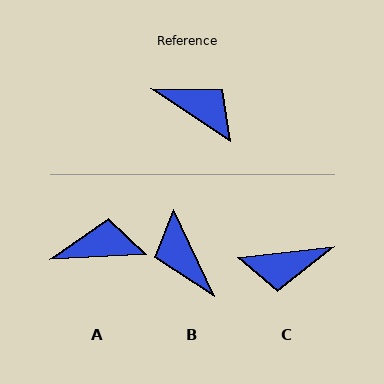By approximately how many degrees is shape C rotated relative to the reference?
Approximately 140 degrees clockwise.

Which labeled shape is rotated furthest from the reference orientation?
B, about 149 degrees away.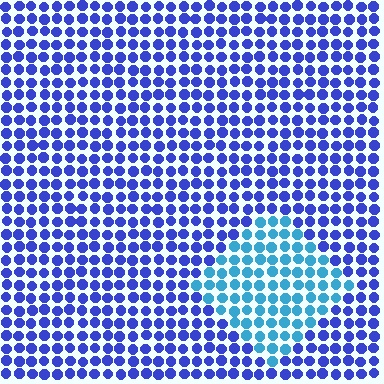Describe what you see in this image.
The image is filled with small blue elements in a uniform arrangement. A diamond-shaped region is visible where the elements are tinted to a slightly different hue, forming a subtle color boundary.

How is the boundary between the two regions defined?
The boundary is defined purely by a slight shift in hue (about 40 degrees). Spacing, size, and orientation are identical on both sides.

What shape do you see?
I see a diamond.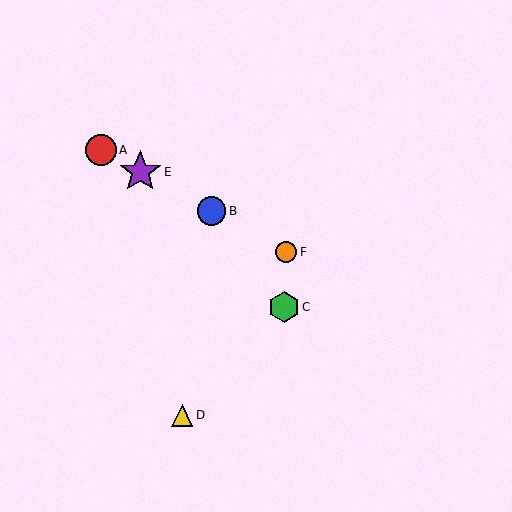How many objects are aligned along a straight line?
4 objects (A, B, E, F) are aligned along a straight line.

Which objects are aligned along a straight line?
Objects A, B, E, F are aligned along a straight line.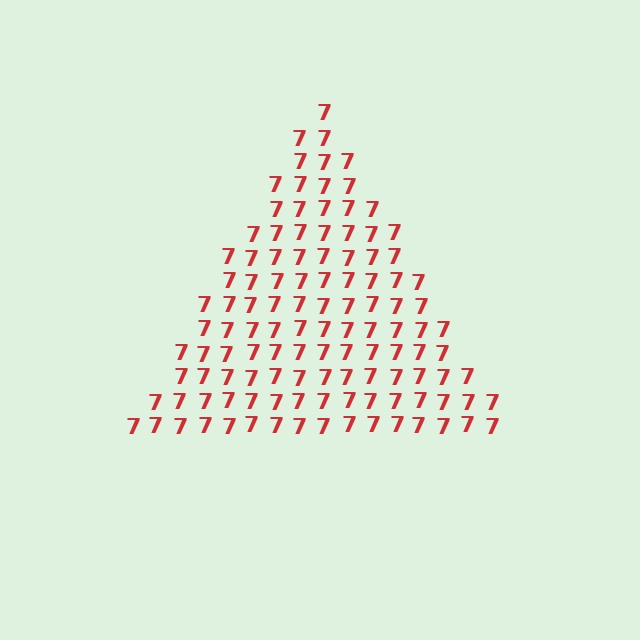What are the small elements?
The small elements are digit 7's.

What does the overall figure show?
The overall figure shows a triangle.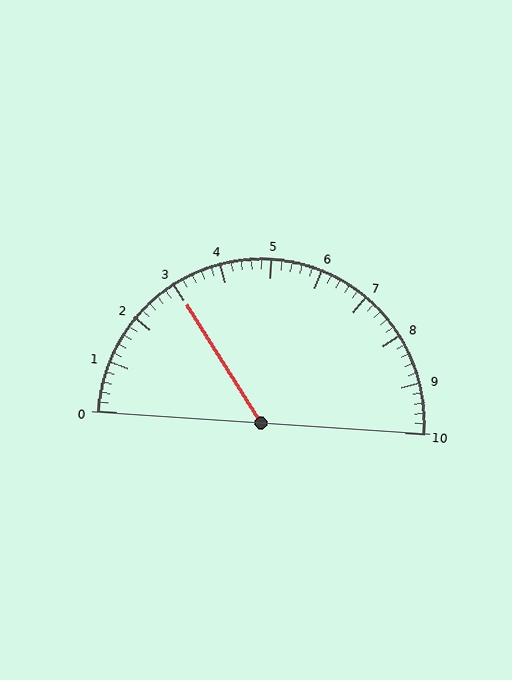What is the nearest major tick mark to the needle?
The nearest major tick mark is 3.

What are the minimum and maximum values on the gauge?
The gauge ranges from 0 to 10.